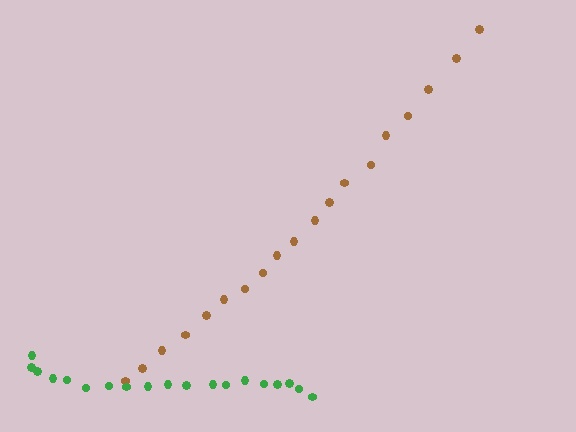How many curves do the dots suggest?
There are 2 distinct paths.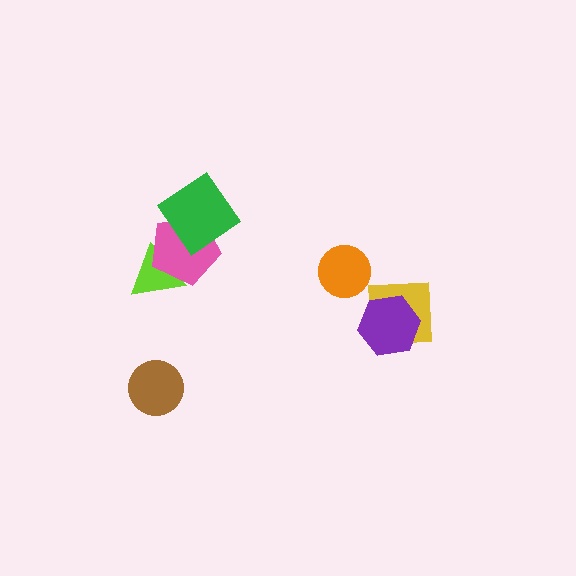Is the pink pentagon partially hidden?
Yes, it is partially covered by another shape.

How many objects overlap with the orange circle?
0 objects overlap with the orange circle.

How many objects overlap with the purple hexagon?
1 object overlaps with the purple hexagon.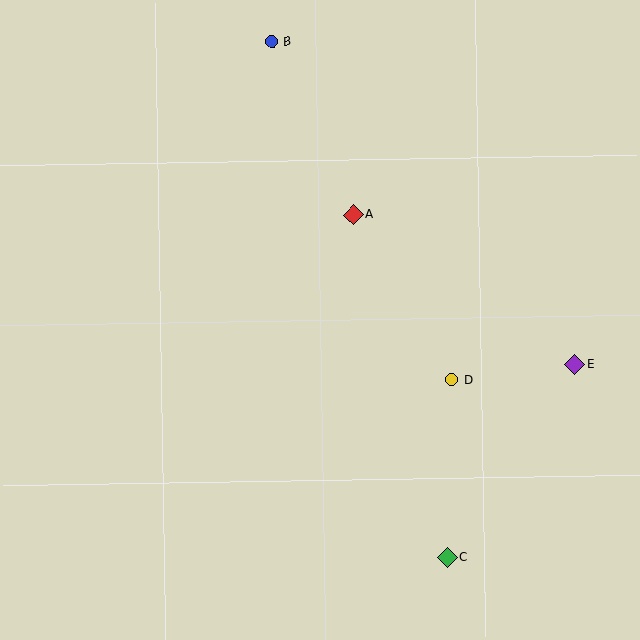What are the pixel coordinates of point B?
Point B is at (272, 42).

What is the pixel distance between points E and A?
The distance between E and A is 267 pixels.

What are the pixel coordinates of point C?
Point C is at (447, 557).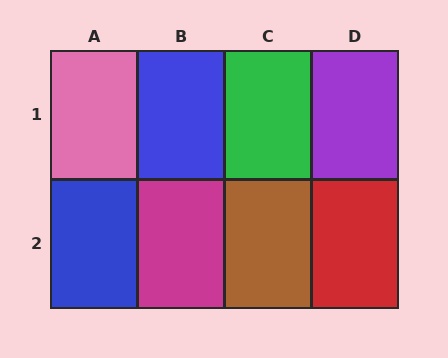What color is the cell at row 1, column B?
Blue.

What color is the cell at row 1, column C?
Green.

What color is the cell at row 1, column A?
Pink.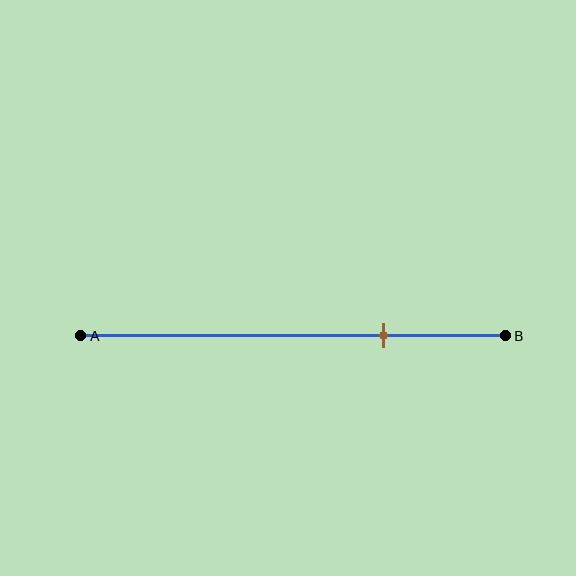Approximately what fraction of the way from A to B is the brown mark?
The brown mark is approximately 70% of the way from A to B.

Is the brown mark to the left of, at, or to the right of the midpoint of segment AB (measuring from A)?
The brown mark is to the right of the midpoint of segment AB.